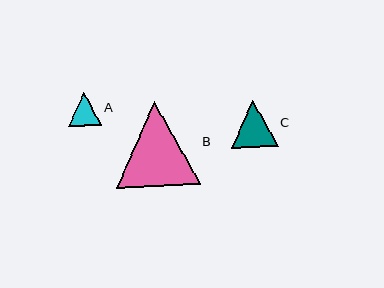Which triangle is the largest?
Triangle B is the largest with a size of approximately 84 pixels.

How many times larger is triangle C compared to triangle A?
Triangle C is approximately 1.4 times the size of triangle A.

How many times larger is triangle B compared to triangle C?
Triangle B is approximately 1.8 times the size of triangle C.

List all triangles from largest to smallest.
From largest to smallest: B, C, A.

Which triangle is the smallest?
Triangle A is the smallest with a size of approximately 34 pixels.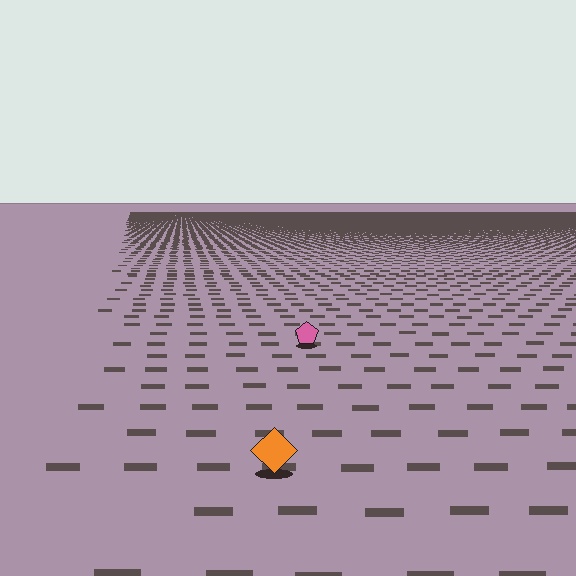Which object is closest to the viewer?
The orange diamond is closest. The texture marks near it are larger and more spread out.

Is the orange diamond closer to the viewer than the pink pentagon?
Yes. The orange diamond is closer — you can tell from the texture gradient: the ground texture is coarser near it.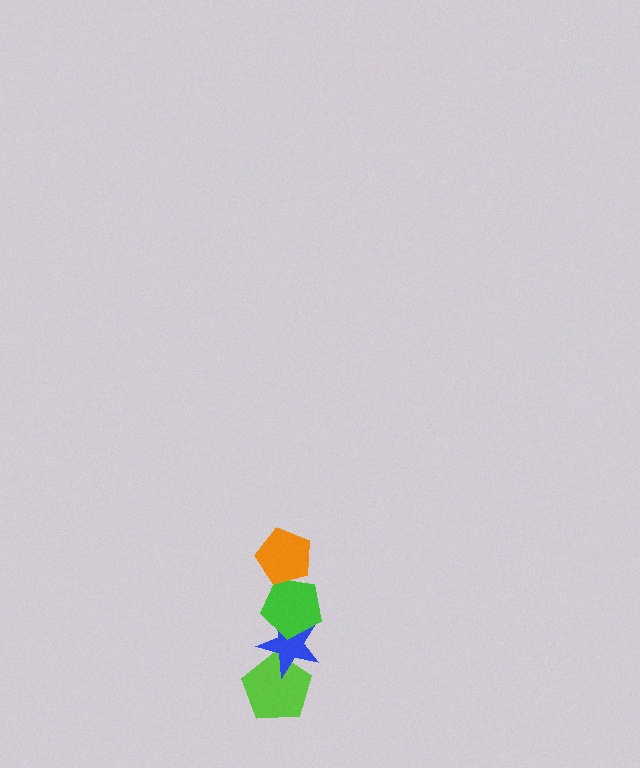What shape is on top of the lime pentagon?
The blue star is on top of the lime pentagon.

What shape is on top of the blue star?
The green pentagon is on top of the blue star.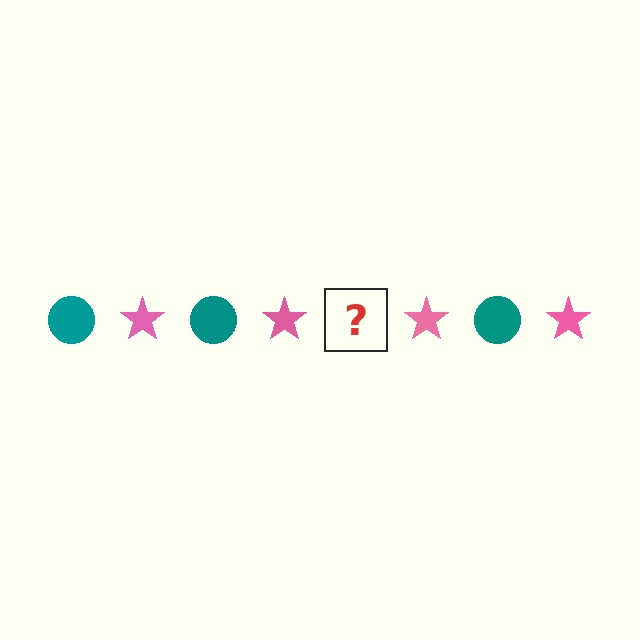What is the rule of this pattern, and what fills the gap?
The rule is that the pattern alternates between teal circle and pink star. The gap should be filled with a teal circle.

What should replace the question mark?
The question mark should be replaced with a teal circle.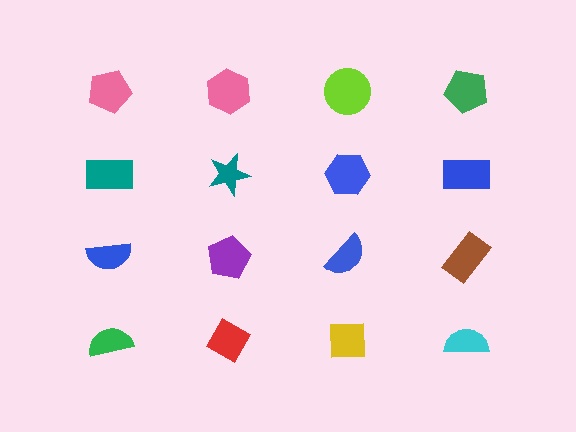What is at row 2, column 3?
A blue hexagon.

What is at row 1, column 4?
A green pentagon.